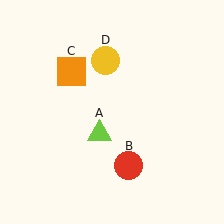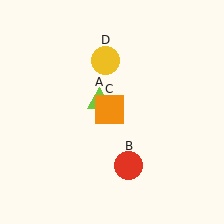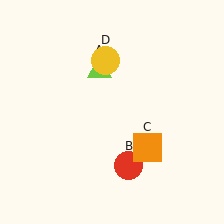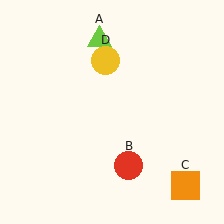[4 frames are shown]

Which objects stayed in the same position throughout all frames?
Red circle (object B) and yellow circle (object D) remained stationary.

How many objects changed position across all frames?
2 objects changed position: lime triangle (object A), orange square (object C).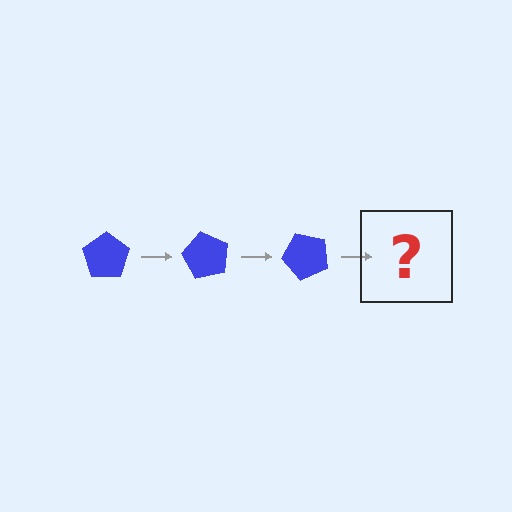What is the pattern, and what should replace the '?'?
The pattern is that the pentagon rotates 60 degrees each step. The '?' should be a blue pentagon rotated 180 degrees.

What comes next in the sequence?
The next element should be a blue pentagon rotated 180 degrees.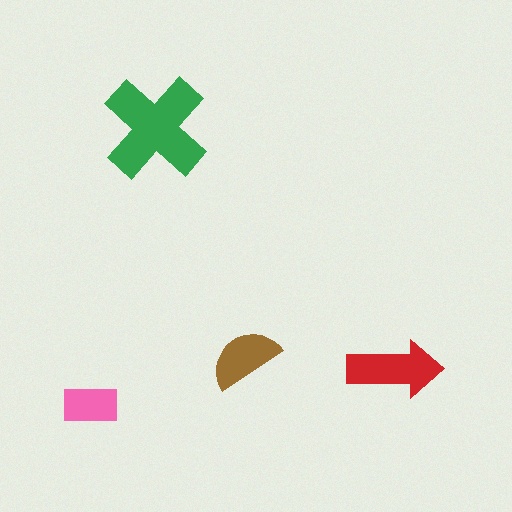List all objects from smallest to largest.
The pink rectangle, the brown semicircle, the red arrow, the green cross.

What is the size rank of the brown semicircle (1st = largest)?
3rd.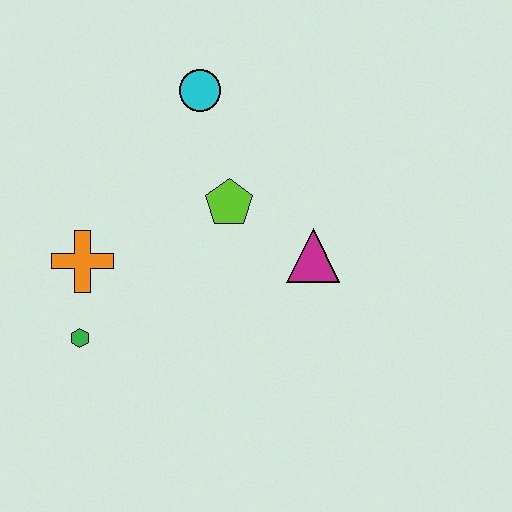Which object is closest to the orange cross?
The green hexagon is closest to the orange cross.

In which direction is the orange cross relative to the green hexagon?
The orange cross is above the green hexagon.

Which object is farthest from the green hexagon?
The cyan circle is farthest from the green hexagon.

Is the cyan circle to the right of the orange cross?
Yes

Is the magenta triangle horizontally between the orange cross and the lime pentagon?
No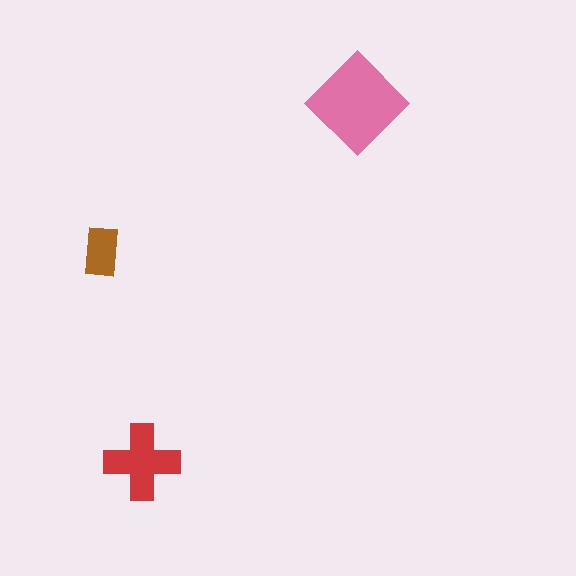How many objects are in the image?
There are 3 objects in the image.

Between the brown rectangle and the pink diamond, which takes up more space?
The pink diamond.